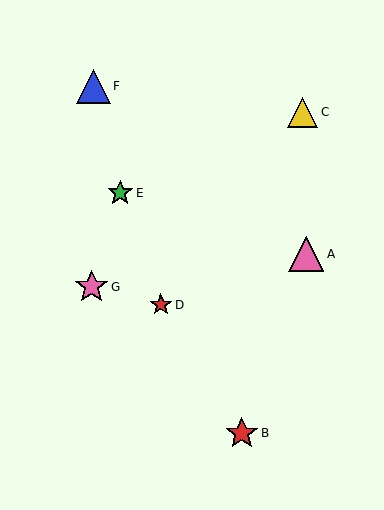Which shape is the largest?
The pink triangle (labeled A) is the largest.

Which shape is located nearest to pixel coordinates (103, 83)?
The blue triangle (labeled F) at (93, 86) is nearest to that location.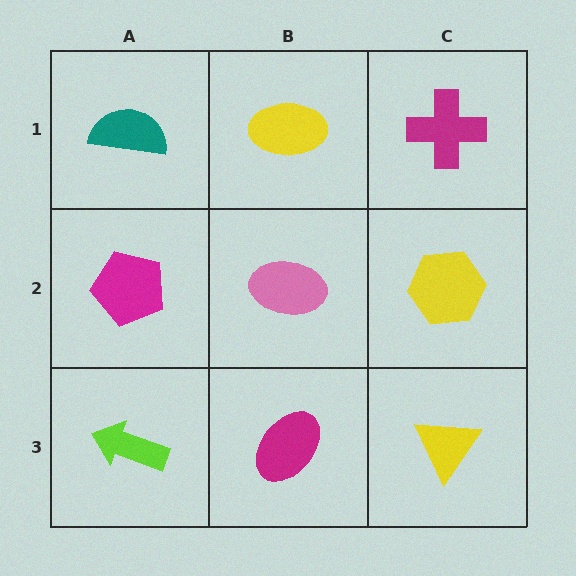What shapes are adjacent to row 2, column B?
A yellow ellipse (row 1, column B), a magenta ellipse (row 3, column B), a magenta pentagon (row 2, column A), a yellow hexagon (row 2, column C).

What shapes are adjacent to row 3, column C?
A yellow hexagon (row 2, column C), a magenta ellipse (row 3, column B).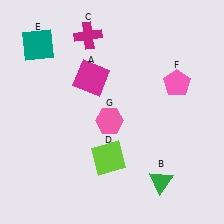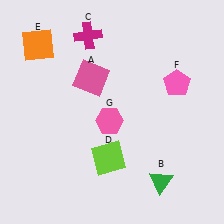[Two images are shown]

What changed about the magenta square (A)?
In Image 1, A is magenta. In Image 2, it changed to pink.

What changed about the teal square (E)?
In Image 1, E is teal. In Image 2, it changed to orange.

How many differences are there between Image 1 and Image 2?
There are 2 differences between the two images.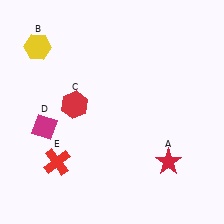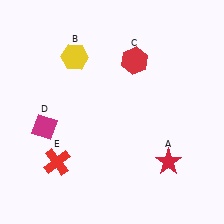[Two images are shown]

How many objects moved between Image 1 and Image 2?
2 objects moved between the two images.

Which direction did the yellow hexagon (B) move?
The yellow hexagon (B) moved right.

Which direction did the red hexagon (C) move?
The red hexagon (C) moved right.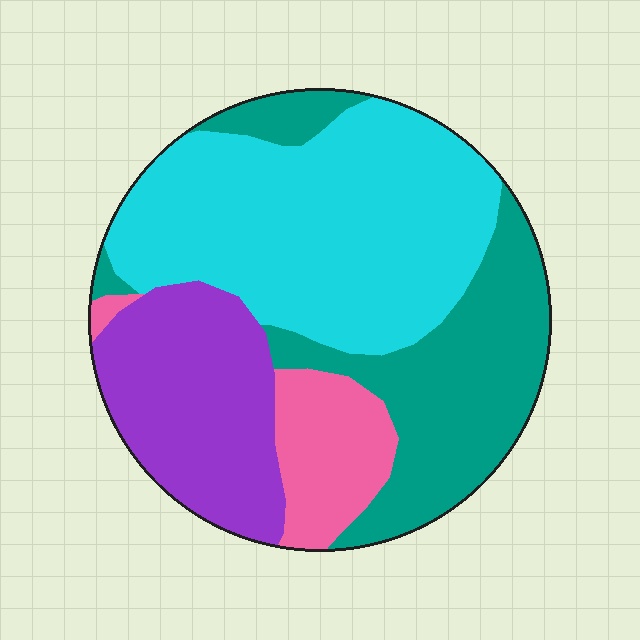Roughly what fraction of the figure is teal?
Teal covers roughly 25% of the figure.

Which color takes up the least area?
Pink, at roughly 10%.